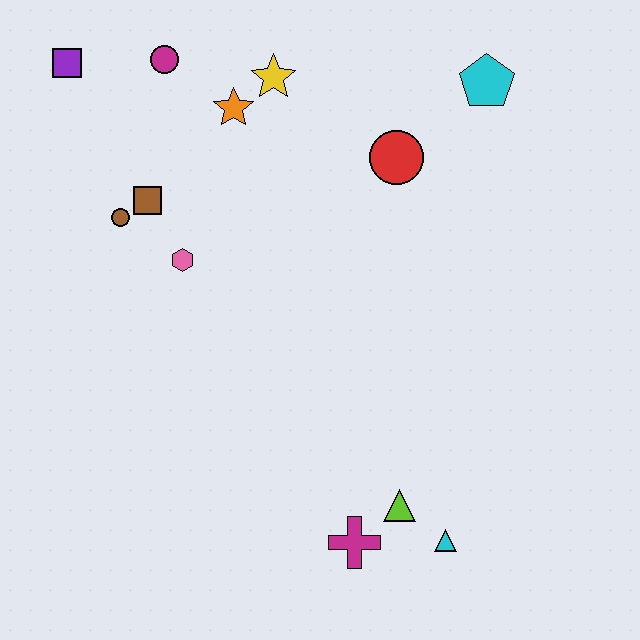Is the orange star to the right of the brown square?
Yes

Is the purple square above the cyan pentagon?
Yes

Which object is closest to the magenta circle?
The orange star is closest to the magenta circle.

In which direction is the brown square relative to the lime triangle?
The brown square is above the lime triangle.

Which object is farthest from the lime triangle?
The purple square is farthest from the lime triangle.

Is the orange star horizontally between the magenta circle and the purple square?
No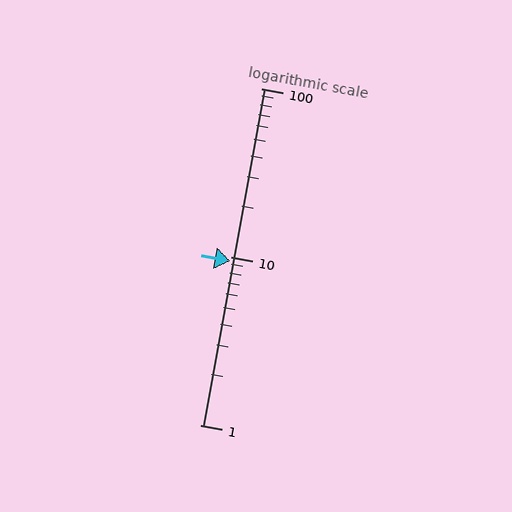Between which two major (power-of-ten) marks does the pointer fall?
The pointer is between 1 and 10.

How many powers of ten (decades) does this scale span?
The scale spans 2 decades, from 1 to 100.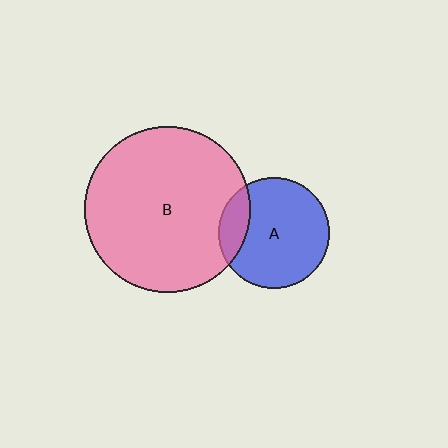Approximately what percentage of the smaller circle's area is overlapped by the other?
Approximately 15%.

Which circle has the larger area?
Circle B (pink).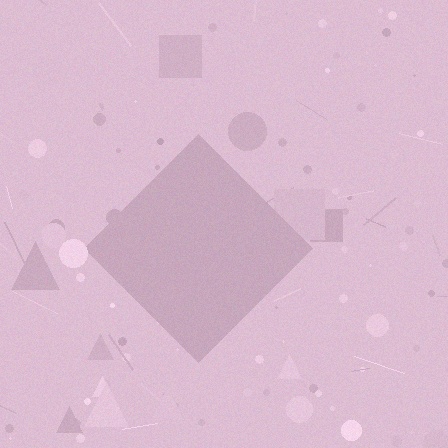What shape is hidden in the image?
A diamond is hidden in the image.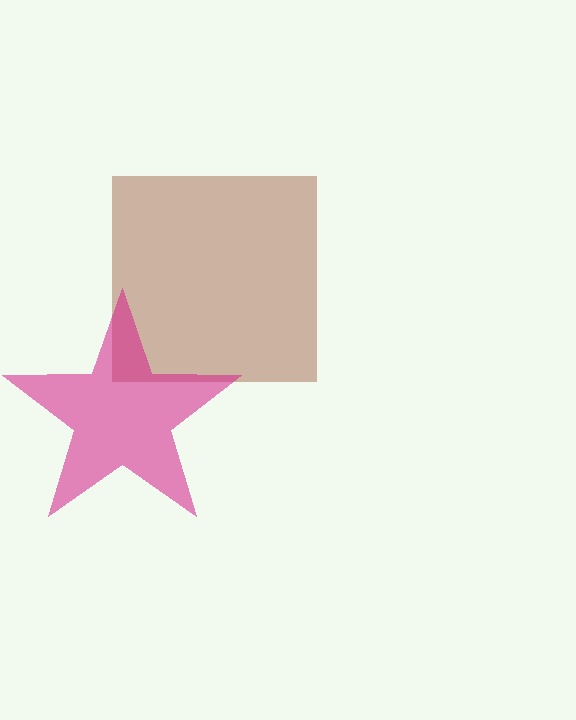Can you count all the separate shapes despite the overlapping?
Yes, there are 2 separate shapes.